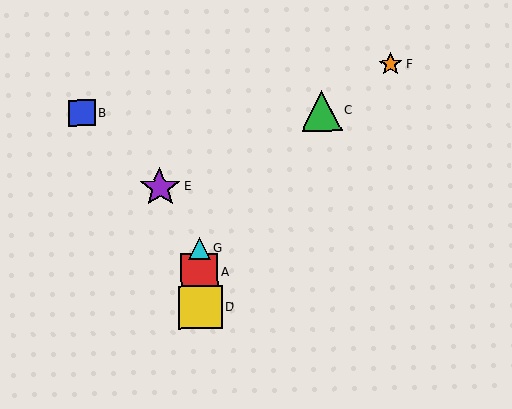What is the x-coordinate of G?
Object G is at x≈199.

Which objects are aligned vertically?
Objects A, D, G are aligned vertically.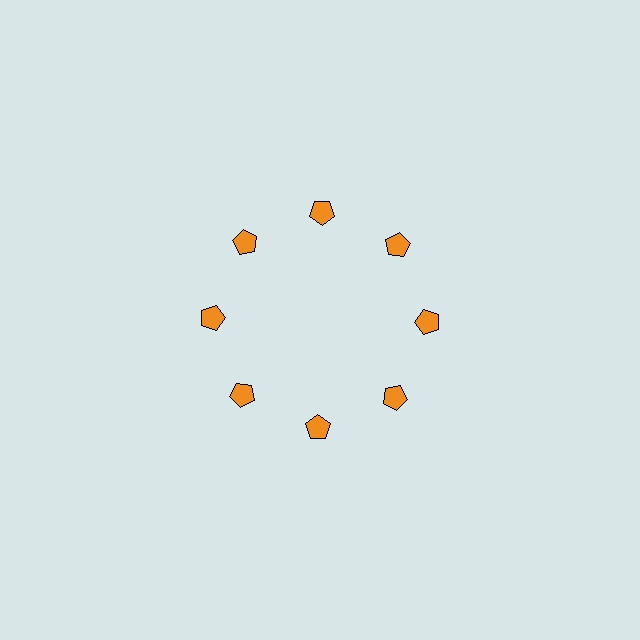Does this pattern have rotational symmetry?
Yes, this pattern has 8-fold rotational symmetry. It looks the same after rotating 45 degrees around the center.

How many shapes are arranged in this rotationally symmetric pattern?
There are 8 shapes, arranged in 8 groups of 1.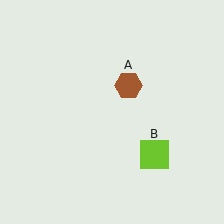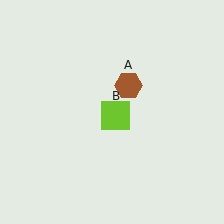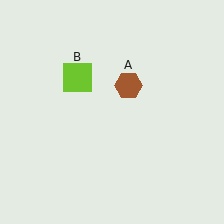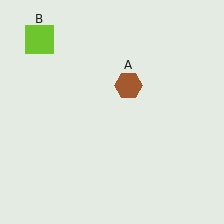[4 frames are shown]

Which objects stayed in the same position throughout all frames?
Brown hexagon (object A) remained stationary.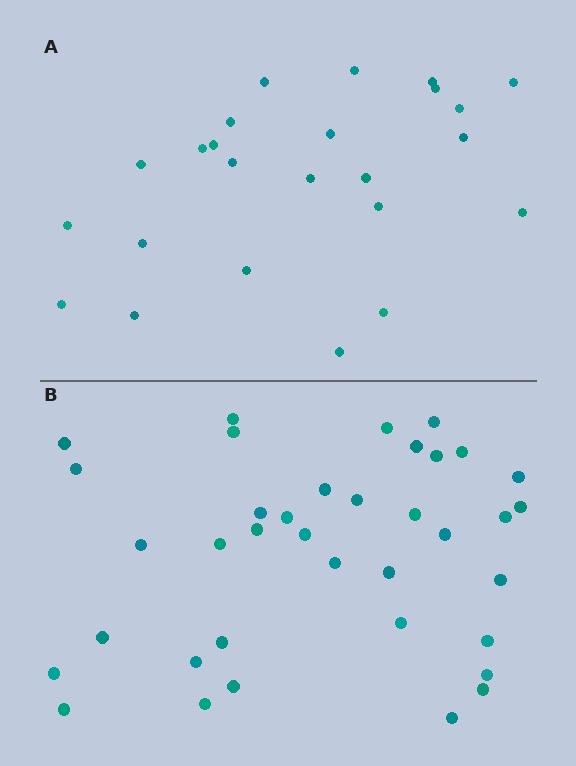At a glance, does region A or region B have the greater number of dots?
Region B (the bottom region) has more dots.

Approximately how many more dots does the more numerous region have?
Region B has approximately 15 more dots than region A.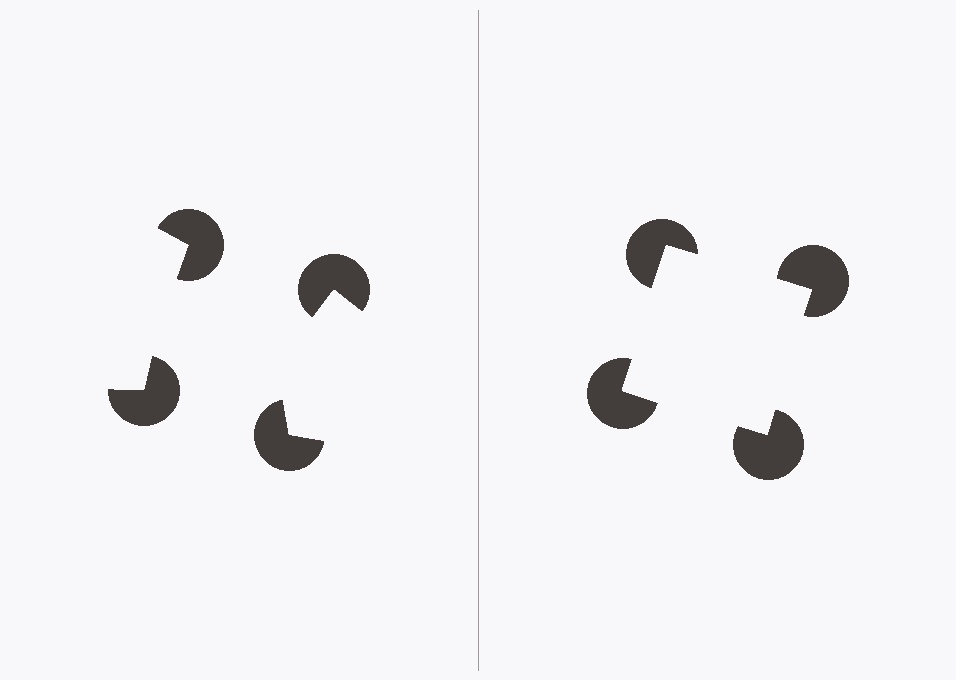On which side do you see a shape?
An illusory square appears on the right side. On the left side the wedge cuts are rotated, so no coherent shape forms.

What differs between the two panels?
The pac-man discs are positioned identically on both sides; only the wedge orientations differ. On the right they align to a square; on the left they are misaligned.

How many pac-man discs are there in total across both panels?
8 — 4 on each side.